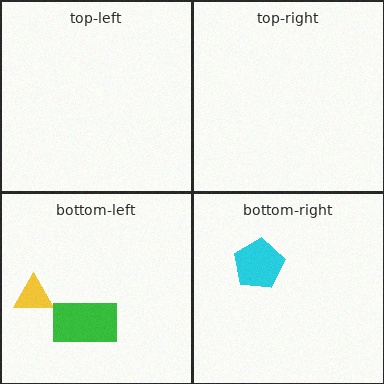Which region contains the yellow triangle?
The bottom-left region.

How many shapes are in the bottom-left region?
2.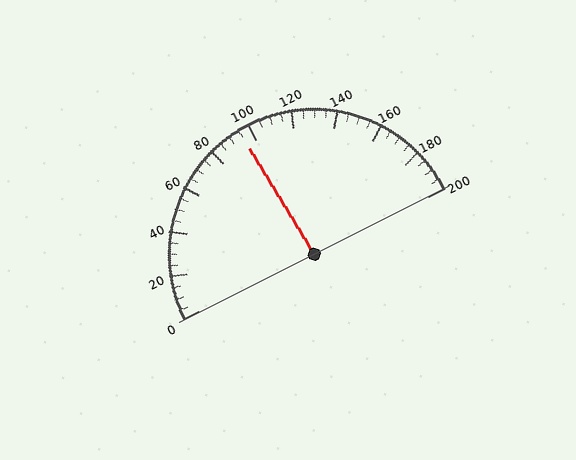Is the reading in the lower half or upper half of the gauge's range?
The reading is in the lower half of the range (0 to 200).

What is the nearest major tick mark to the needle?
The nearest major tick mark is 100.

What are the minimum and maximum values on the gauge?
The gauge ranges from 0 to 200.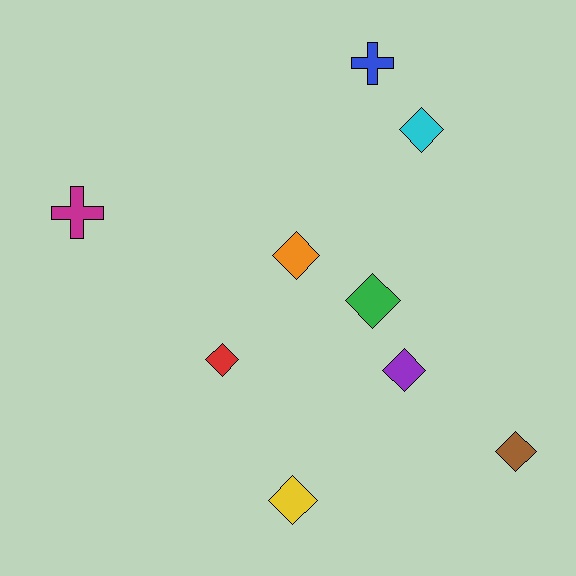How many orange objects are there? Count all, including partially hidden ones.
There is 1 orange object.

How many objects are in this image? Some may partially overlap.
There are 9 objects.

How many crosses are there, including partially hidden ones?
There are 2 crosses.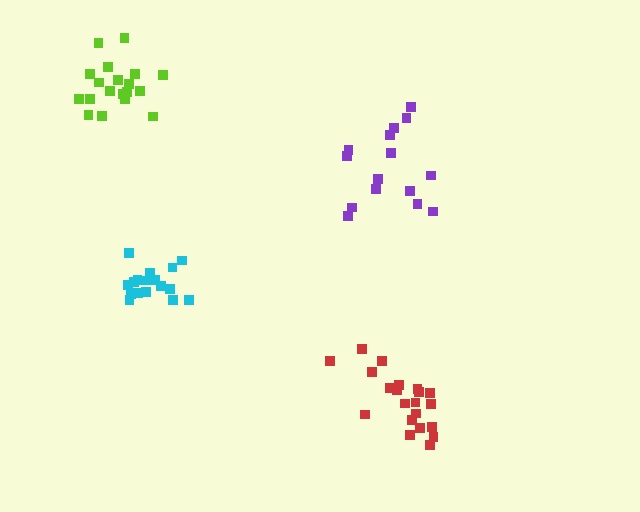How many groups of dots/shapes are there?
There are 4 groups.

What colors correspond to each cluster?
The clusters are colored: cyan, purple, red, lime.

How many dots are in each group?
Group 1: 17 dots, Group 2: 15 dots, Group 3: 21 dots, Group 4: 19 dots (72 total).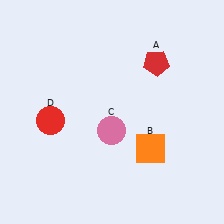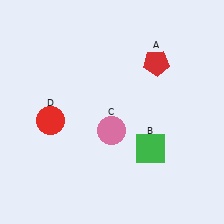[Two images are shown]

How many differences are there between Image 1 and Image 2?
There is 1 difference between the two images.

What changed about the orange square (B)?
In Image 1, B is orange. In Image 2, it changed to green.